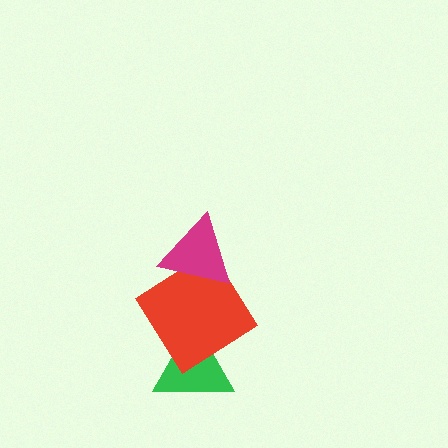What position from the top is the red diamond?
The red diamond is 2nd from the top.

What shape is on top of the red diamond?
The magenta triangle is on top of the red diamond.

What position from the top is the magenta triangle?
The magenta triangle is 1st from the top.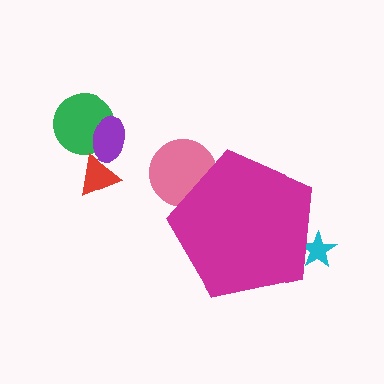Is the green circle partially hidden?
No, the green circle is fully visible.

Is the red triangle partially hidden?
No, the red triangle is fully visible.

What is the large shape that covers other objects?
A magenta pentagon.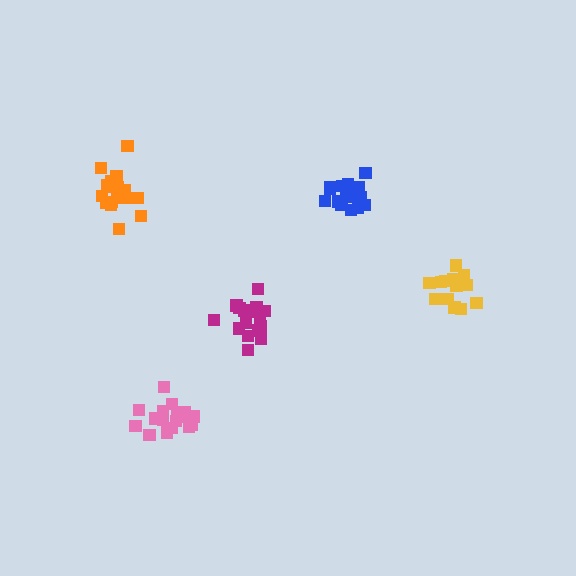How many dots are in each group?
Group 1: 17 dots, Group 2: 19 dots, Group 3: 19 dots, Group 4: 17 dots, Group 5: 14 dots (86 total).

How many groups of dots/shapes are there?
There are 5 groups.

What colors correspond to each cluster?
The clusters are colored: blue, pink, magenta, orange, yellow.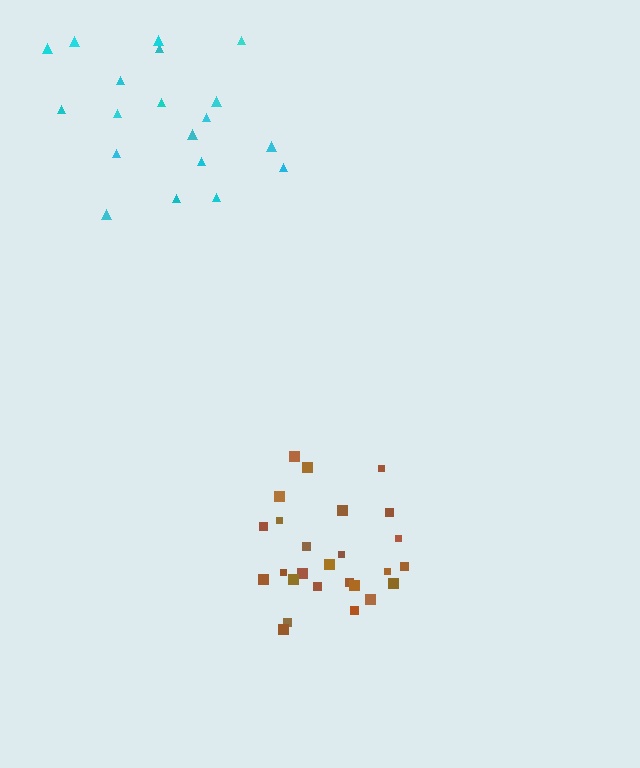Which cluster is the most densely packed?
Brown.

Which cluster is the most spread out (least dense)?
Cyan.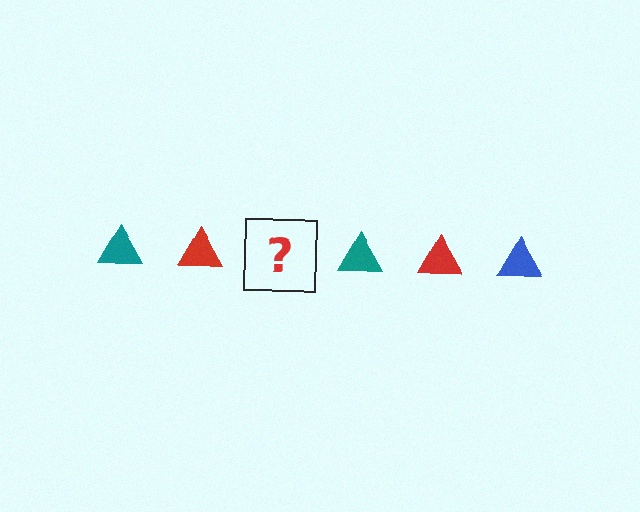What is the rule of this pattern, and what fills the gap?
The rule is that the pattern cycles through teal, red, blue triangles. The gap should be filled with a blue triangle.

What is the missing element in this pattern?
The missing element is a blue triangle.